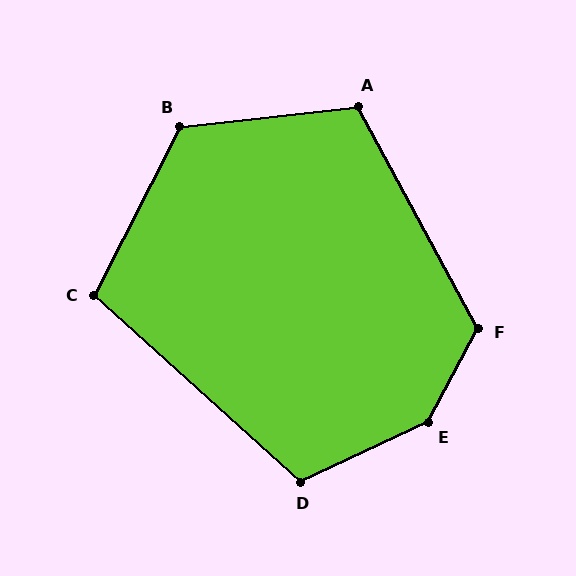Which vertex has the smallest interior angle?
C, at approximately 105 degrees.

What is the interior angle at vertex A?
Approximately 112 degrees (obtuse).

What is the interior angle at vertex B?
Approximately 123 degrees (obtuse).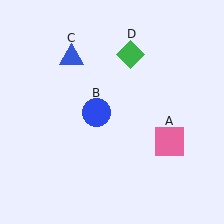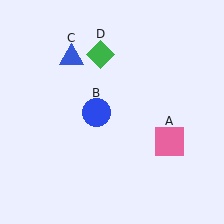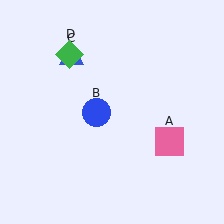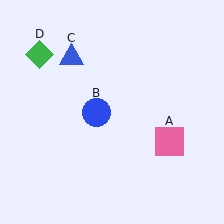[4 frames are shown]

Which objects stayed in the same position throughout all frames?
Pink square (object A) and blue circle (object B) and blue triangle (object C) remained stationary.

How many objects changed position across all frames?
1 object changed position: green diamond (object D).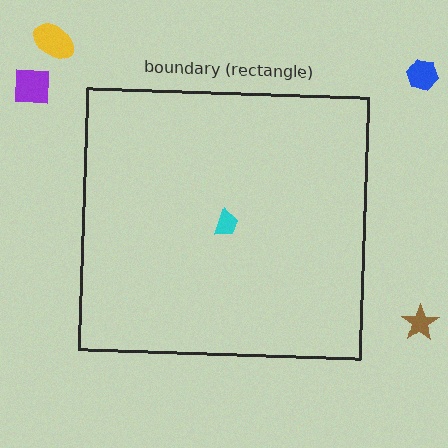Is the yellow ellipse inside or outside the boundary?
Outside.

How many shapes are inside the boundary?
1 inside, 4 outside.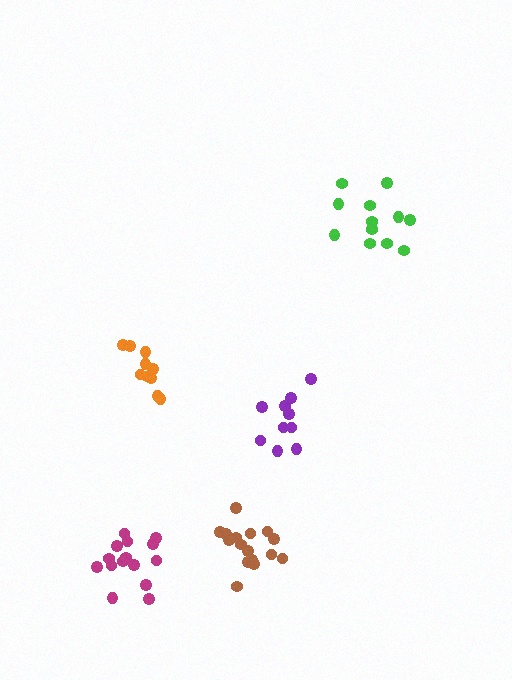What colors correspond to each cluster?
The clusters are colored: magenta, brown, purple, green, orange.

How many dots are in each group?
Group 1: 15 dots, Group 2: 16 dots, Group 3: 10 dots, Group 4: 13 dots, Group 5: 10 dots (64 total).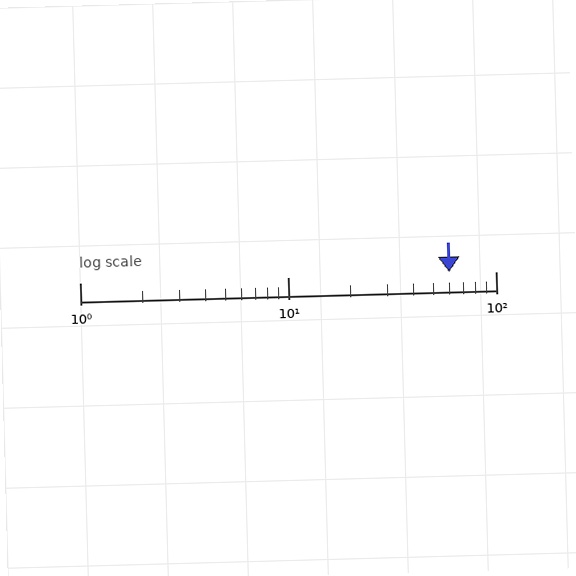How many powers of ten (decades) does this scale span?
The scale spans 2 decades, from 1 to 100.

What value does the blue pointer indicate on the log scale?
The pointer indicates approximately 60.